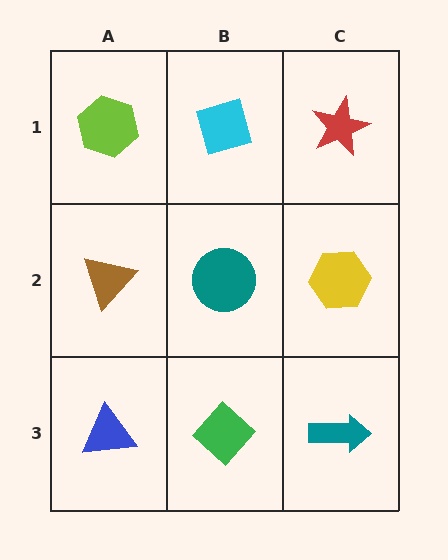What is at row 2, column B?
A teal circle.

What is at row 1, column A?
A lime hexagon.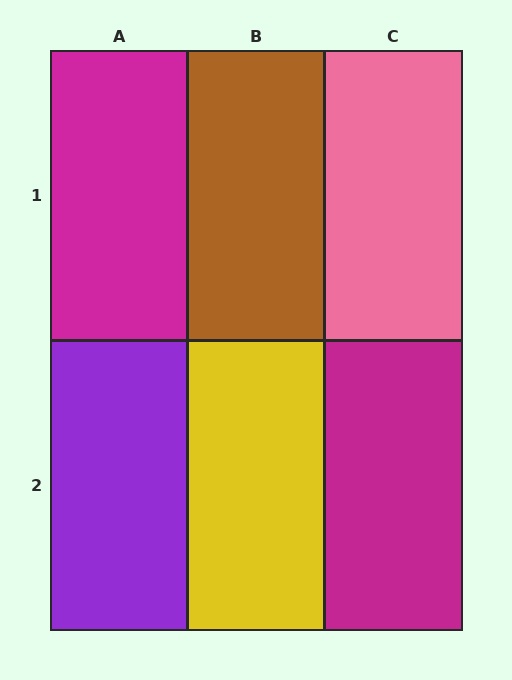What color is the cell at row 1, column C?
Pink.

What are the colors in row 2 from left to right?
Purple, yellow, magenta.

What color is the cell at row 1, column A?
Magenta.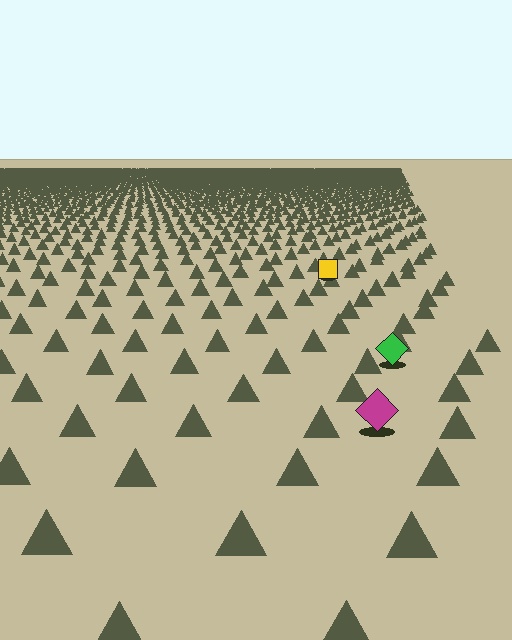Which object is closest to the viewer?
The magenta diamond is closest. The texture marks near it are larger and more spread out.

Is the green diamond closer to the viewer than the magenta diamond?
No. The magenta diamond is closer — you can tell from the texture gradient: the ground texture is coarser near it.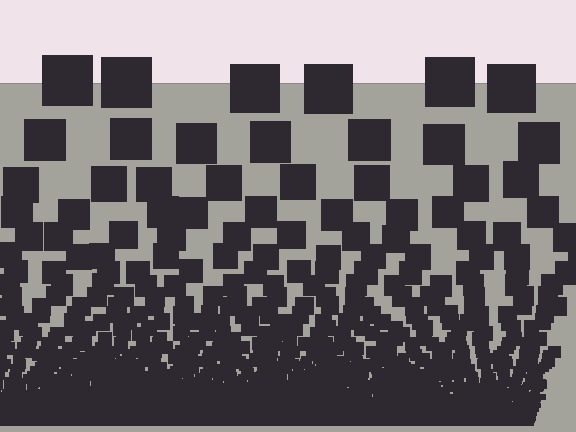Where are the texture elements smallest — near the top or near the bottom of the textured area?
Near the bottom.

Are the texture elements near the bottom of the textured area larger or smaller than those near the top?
Smaller. The gradient is inverted — elements near the bottom are smaller and denser.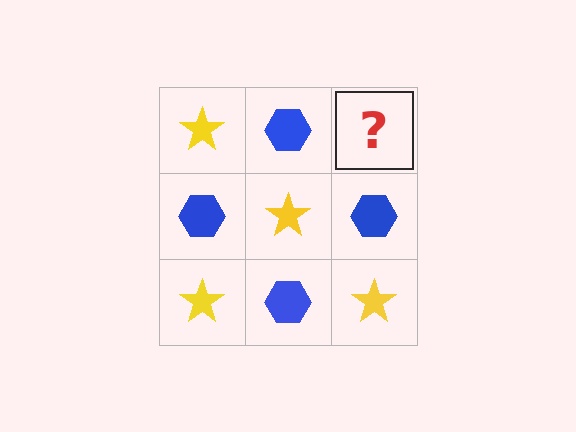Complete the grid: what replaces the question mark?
The question mark should be replaced with a yellow star.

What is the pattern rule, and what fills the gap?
The rule is that it alternates yellow star and blue hexagon in a checkerboard pattern. The gap should be filled with a yellow star.